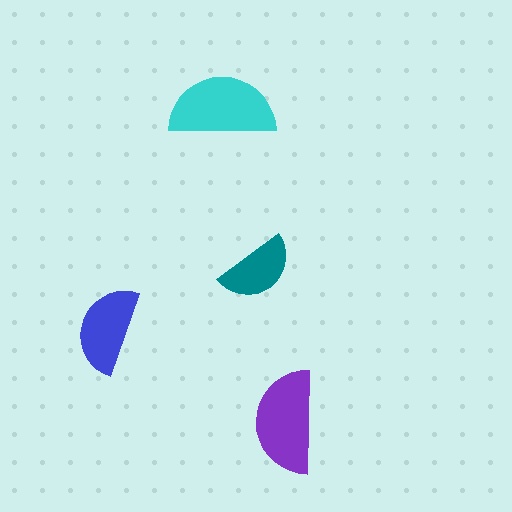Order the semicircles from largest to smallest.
the cyan one, the purple one, the blue one, the teal one.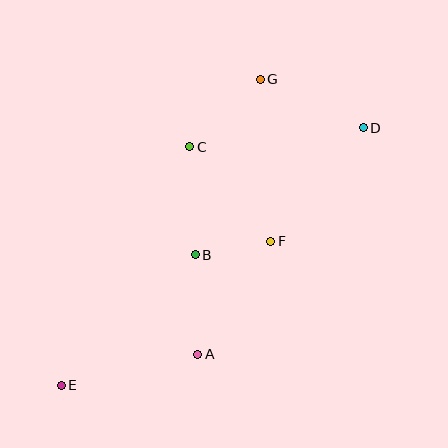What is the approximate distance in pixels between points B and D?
The distance between B and D is approximately 210 pixels.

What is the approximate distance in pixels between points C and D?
The distance between C and D is approximately 174 pixels.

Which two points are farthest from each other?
Points D and E are farthest from each other.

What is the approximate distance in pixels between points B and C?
The distance between B and C is approximately 108 pixels.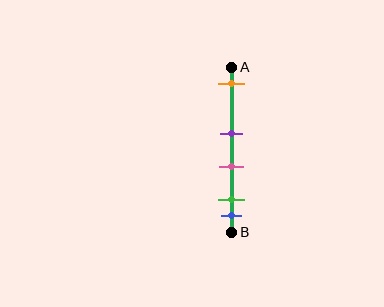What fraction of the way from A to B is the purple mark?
The purple mark is approximately 40% (0.4) of the way from A to B.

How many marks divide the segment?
There are 5 marks dividing the segment.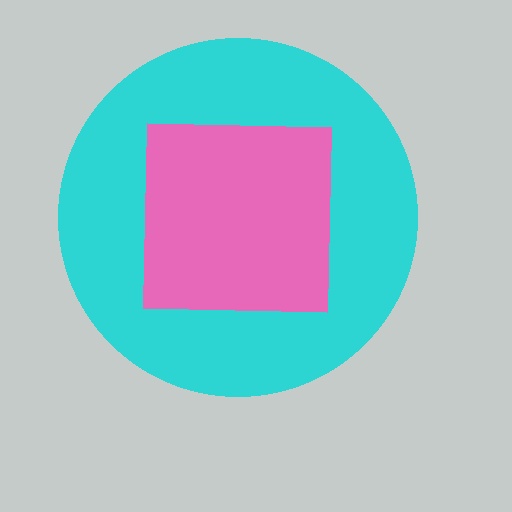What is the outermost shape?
The cyan circle.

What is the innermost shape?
The pink square.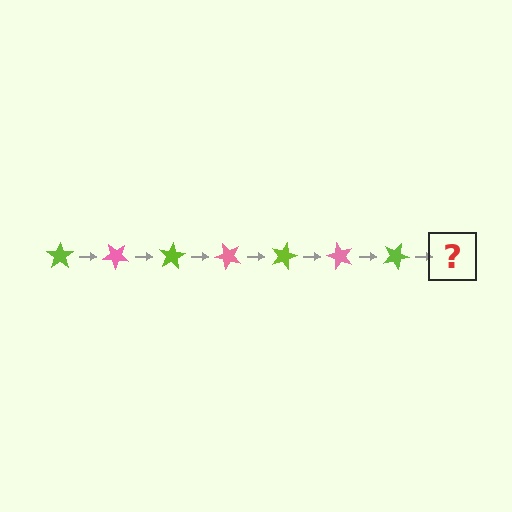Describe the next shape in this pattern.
It should be a pink star, rotated 280 degrees from the start.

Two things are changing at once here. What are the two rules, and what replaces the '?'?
The two rules are that it rotates 40 degrees each step and the color cycles through lime and pink. The '?' should be a pink star, rotated 280 degrees from the start.